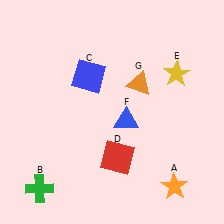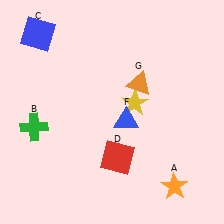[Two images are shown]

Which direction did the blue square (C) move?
The blue square (C) moved left.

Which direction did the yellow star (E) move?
The yellow star (E) moved left.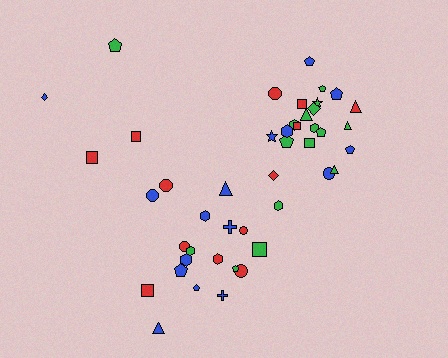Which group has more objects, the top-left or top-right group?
The top-right group.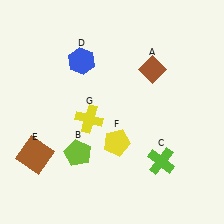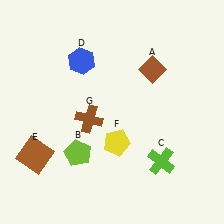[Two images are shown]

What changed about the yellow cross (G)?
In Image 1, G is yellow. In Image 2, it changed to brown.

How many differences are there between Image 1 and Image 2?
There is 1 difference between the two images.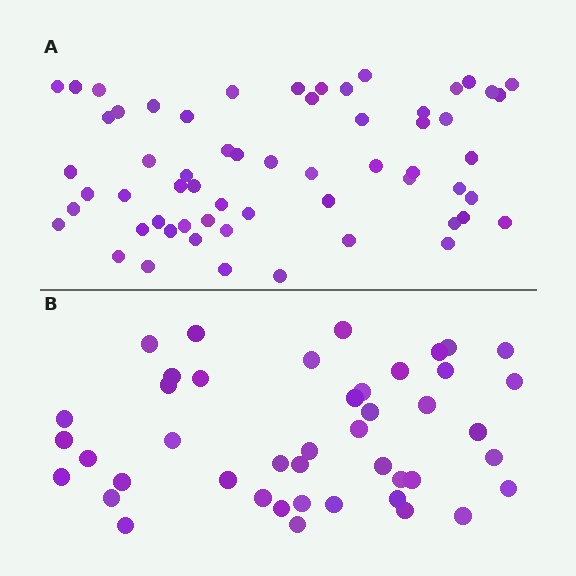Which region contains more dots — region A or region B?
Region A (the top region) has more dots.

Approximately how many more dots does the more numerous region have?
Region A has approximately 15 more dots than region B.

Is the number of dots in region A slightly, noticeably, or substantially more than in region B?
Region A has noticeably more, but not dramatically so. The ratio is roughly 1.4 to 1.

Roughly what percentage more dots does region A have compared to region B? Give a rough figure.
About 35% more.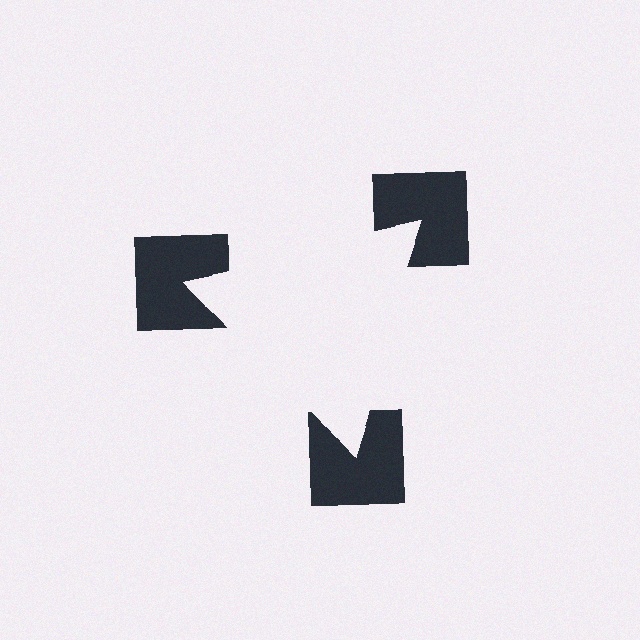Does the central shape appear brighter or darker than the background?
It typically appears slightly brighter than the background, even though no actual brightness change is drawn.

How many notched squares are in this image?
There are 3 — one at each vertex of the illusory triangle.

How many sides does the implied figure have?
3 sides.